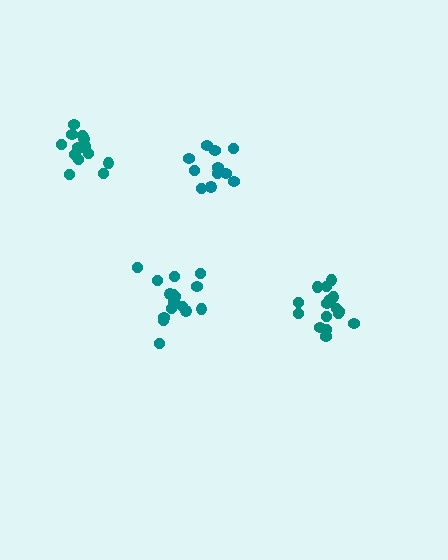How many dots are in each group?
Group 1: 16 dots, Group 2: 16 dots, Group 3: 16 dots, Group 4: 11 dots (59 total).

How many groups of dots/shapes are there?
There are 4 groups.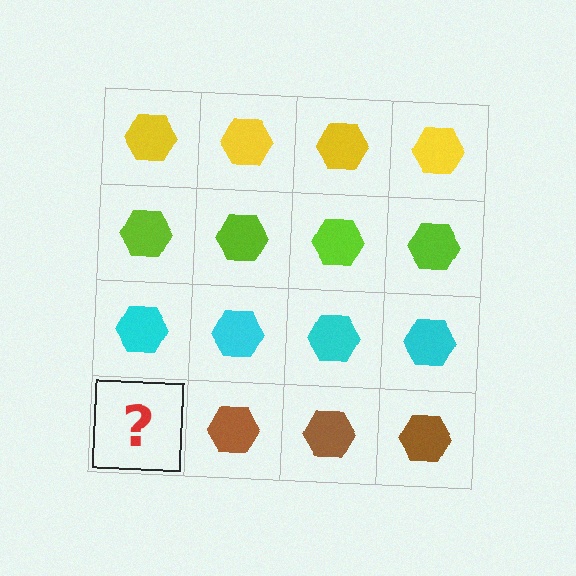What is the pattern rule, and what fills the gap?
The rule is that each row has a consistent color. The gap should be filled with a brown hexagon.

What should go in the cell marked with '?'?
The missing cell should contain a brown hexagon.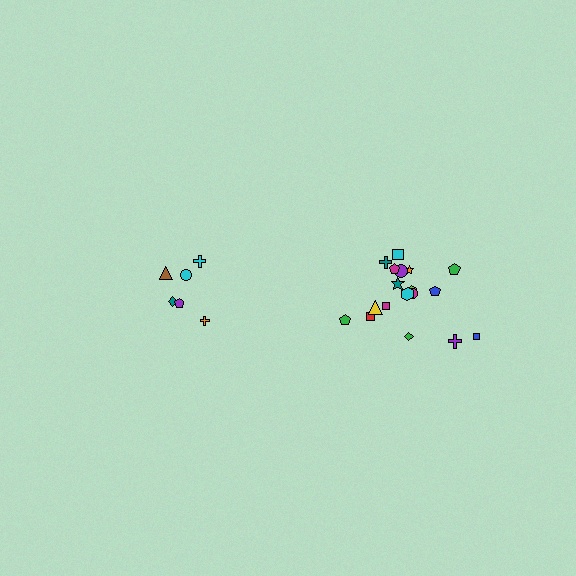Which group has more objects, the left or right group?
The right group.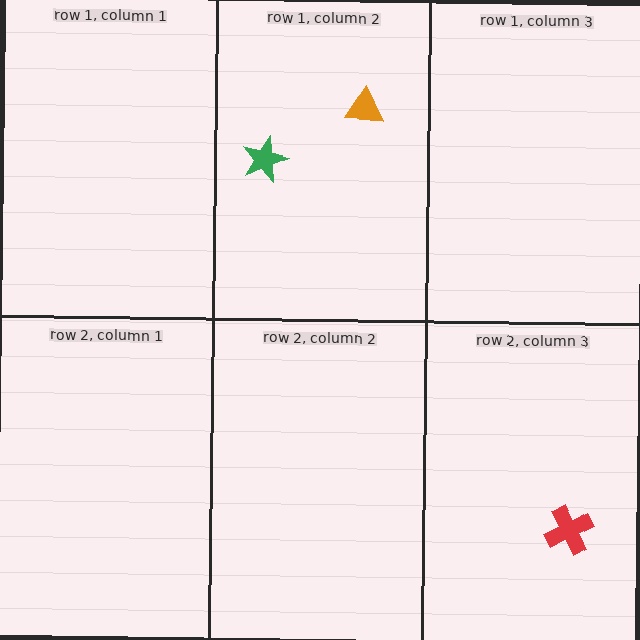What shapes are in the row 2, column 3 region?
The red cross.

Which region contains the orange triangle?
The row 1, column 2 region.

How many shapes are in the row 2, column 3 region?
1.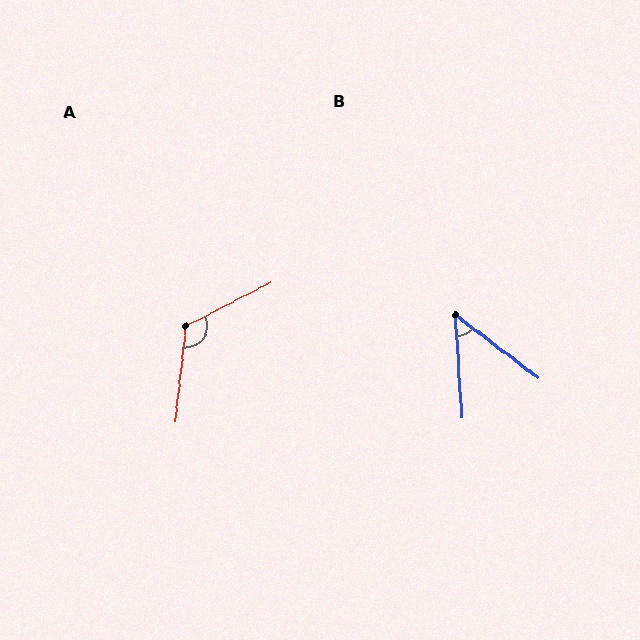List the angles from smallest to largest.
B (49°), A (123°).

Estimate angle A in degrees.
Approximately 123 degrees.